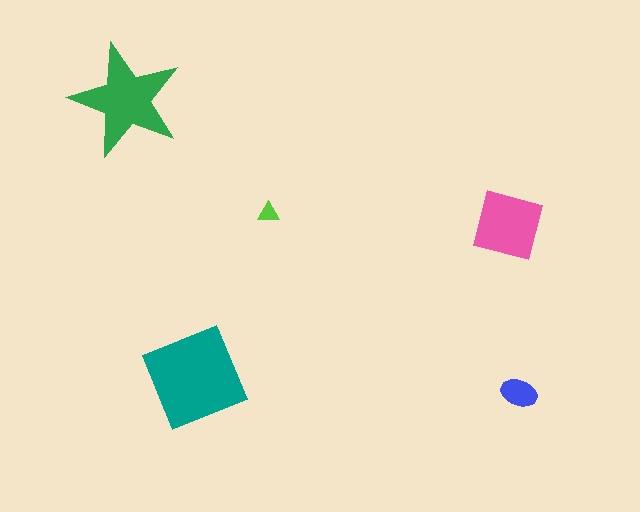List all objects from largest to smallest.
The teal diamond, the green star, the pink square, the blue ellipse, the lime triangle.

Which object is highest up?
The green star is topmost.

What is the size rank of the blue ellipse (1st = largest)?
4th.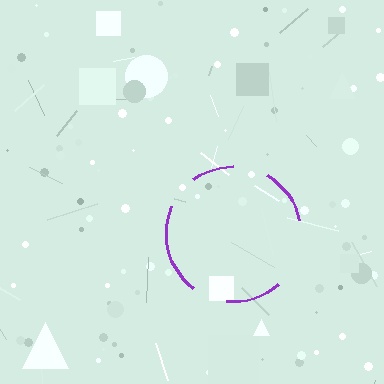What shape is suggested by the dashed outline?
The dashed outline suggests a circle.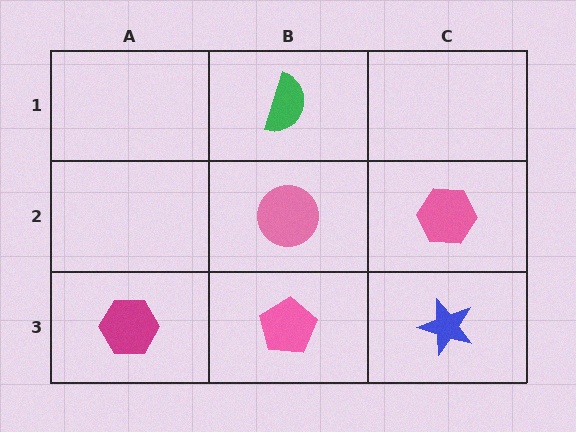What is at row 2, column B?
A pink circle.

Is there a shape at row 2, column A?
No, that cell is empty.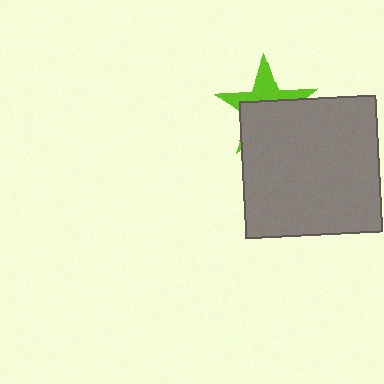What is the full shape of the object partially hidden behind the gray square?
The partially hidden object is a lime star.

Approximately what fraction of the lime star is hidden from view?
Roughly 60% of the lime star is hidden behind the gray square.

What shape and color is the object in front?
The object in front is a gray square.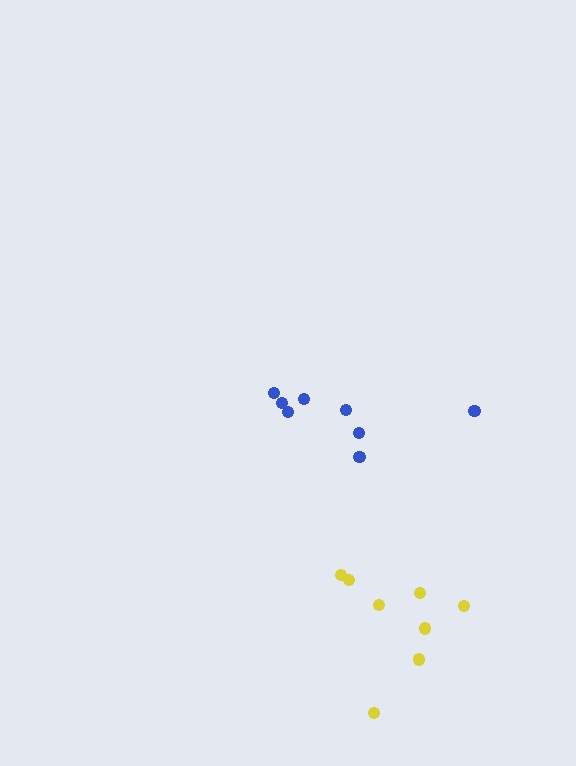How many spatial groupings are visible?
There are 2 spatial groupings.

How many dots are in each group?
Group 1: 8 dots, Group 2: 8 dots (16 total).